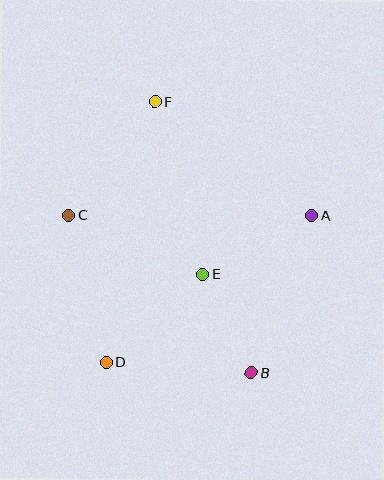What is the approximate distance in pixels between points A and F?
The distance between A and F is approximately 194 pixels.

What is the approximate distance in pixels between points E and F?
The distance between E and F is approximately 179 pixels.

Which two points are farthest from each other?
Points B and F are farthest from each other.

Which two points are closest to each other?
Points B and E are closest to each other.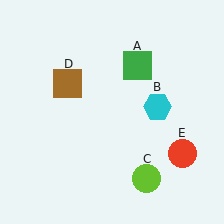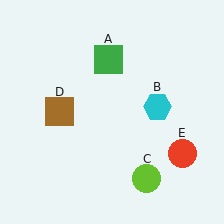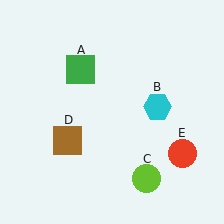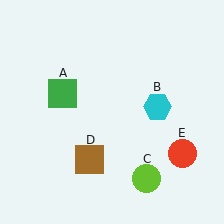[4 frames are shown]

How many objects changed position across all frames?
2 objects changed position: green square (object A), brown square (object D).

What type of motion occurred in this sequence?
The green square (object A), brown square (object D) rotated counterclockwise around the center of the scene.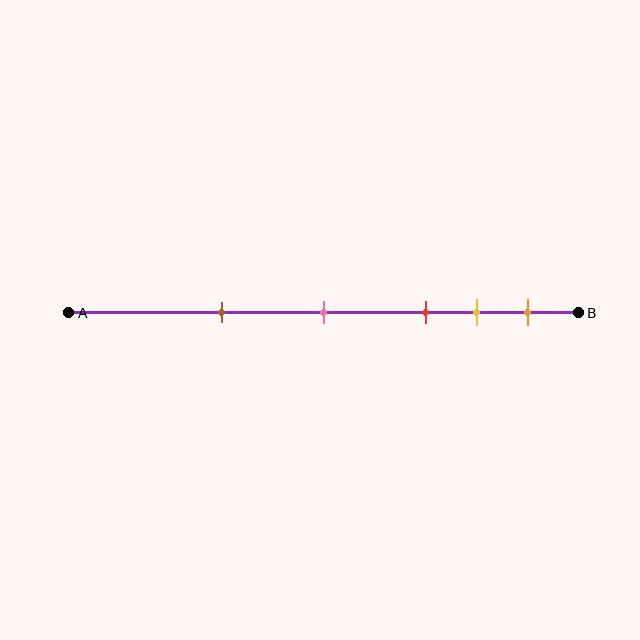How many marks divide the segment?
There are 5 marks dividing the segment.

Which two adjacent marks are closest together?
The yellow and orange marks are the closest adjacent pair.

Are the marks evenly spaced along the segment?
No, the marks are not evenly spaced.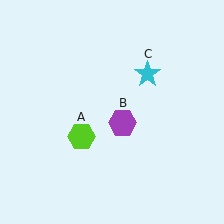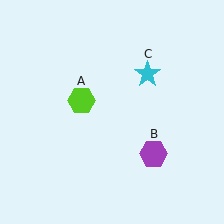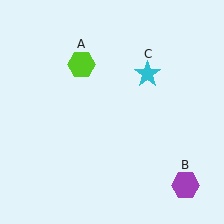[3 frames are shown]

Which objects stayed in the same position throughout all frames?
Cyan star (object C) remained stationary.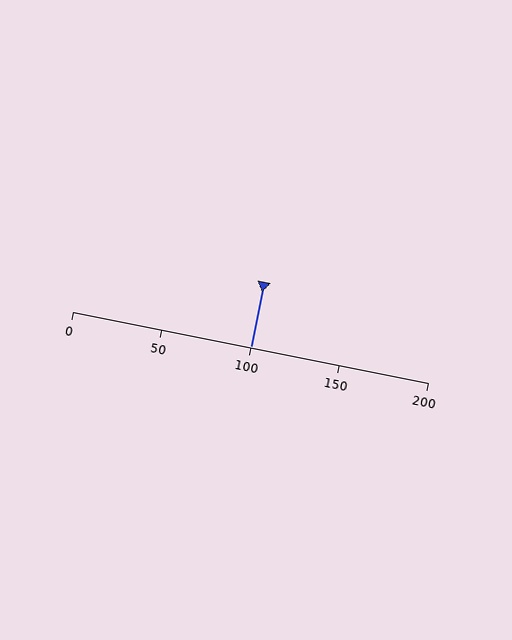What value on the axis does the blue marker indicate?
The marker indicates approximately 100.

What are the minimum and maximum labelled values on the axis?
The axis runs from 0 to 200.